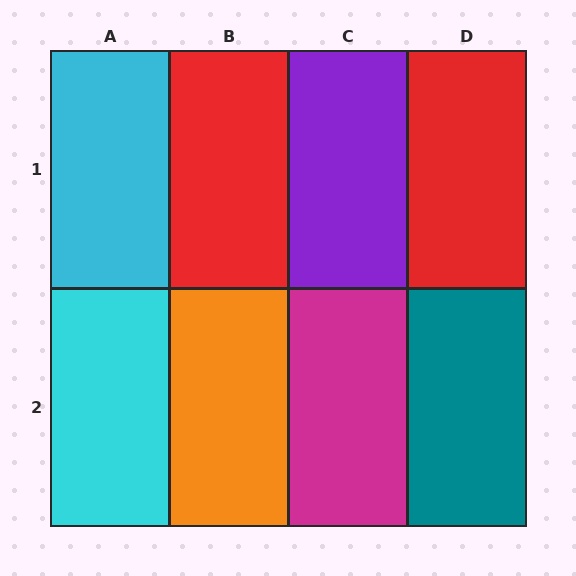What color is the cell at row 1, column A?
Cyan.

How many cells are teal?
1 cell is teal.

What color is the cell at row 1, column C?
Purple.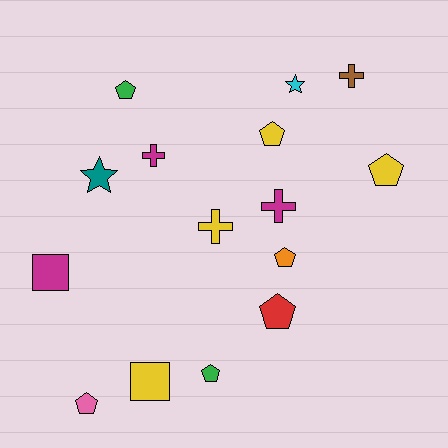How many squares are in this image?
There are 2 squares.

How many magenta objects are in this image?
There are 3 magenta objects.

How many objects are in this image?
There are 15 objects.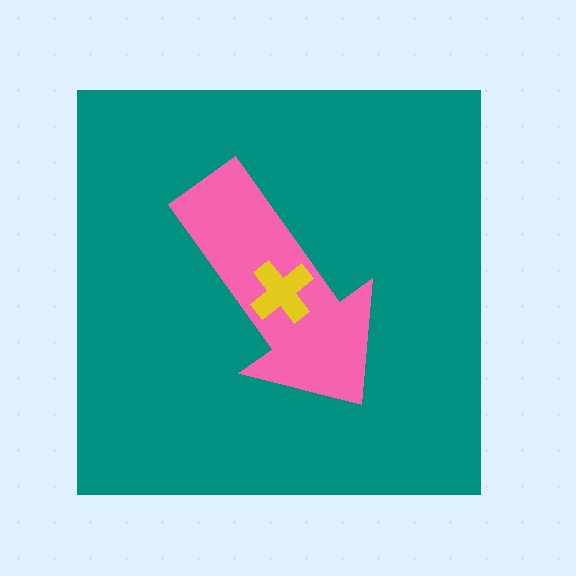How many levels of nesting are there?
3.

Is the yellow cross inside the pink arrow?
Yes.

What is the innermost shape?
The yellow cross.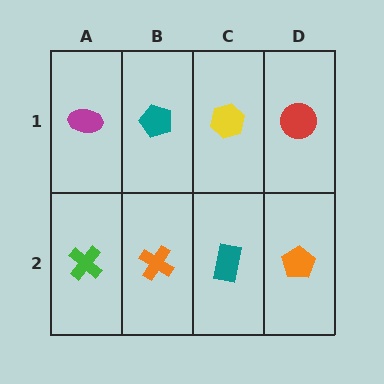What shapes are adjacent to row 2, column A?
A magenta ellipse (row 1, column A), an orange cross (row 2, column B).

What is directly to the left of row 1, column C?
A teal pentagon.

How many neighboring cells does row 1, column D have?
2.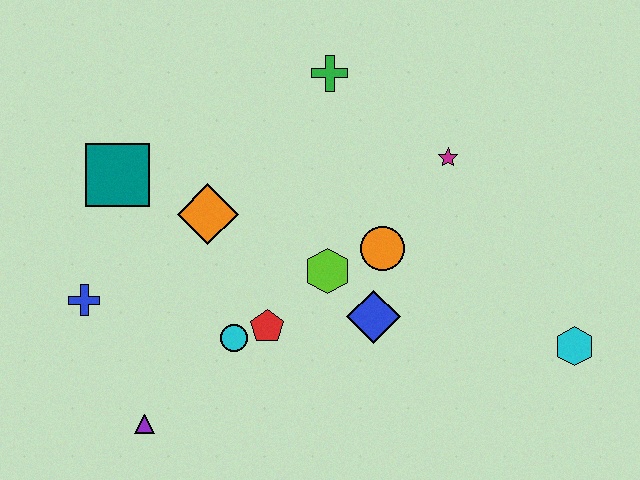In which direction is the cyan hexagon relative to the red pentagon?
The cyan hexagon is to the right of the red pentagon.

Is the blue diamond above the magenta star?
No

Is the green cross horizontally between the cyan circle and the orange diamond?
No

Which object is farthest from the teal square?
The cyan hexagon is farthest from the teal square.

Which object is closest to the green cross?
The magenta star is closest to the green cross.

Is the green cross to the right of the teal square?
Yes